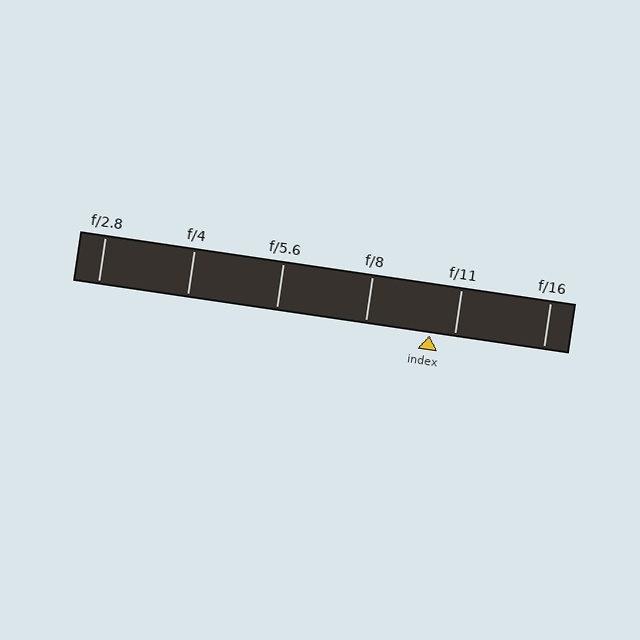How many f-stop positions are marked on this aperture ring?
There are 6 f-stop positions marked.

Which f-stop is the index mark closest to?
The index mark is closest to f/11.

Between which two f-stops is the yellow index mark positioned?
The index mark is between f/8 and f/11.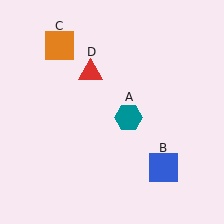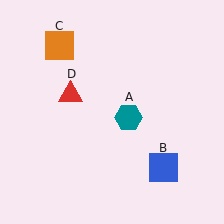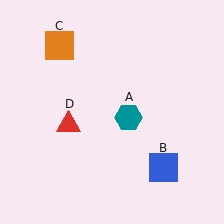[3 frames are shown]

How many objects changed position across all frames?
1 object changed position: red triangle (object D).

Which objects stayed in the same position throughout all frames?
Teal hexagon (object A) and blue square (object B) and orange square (object C) remained stationary.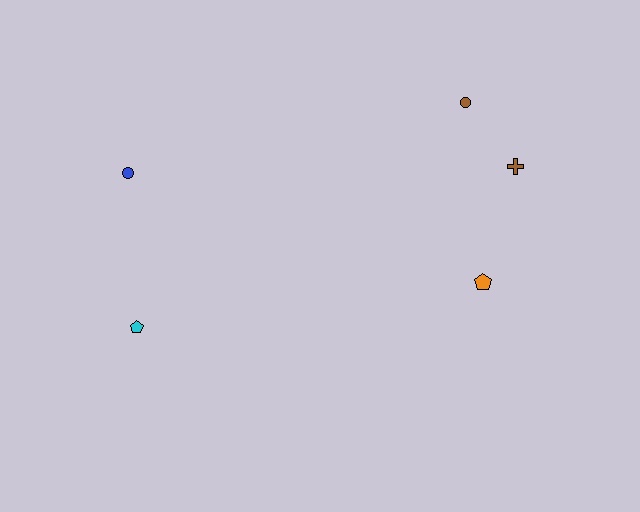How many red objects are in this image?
There are no red objects.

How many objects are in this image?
There are 5 objects.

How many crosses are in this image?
There is 1 cross.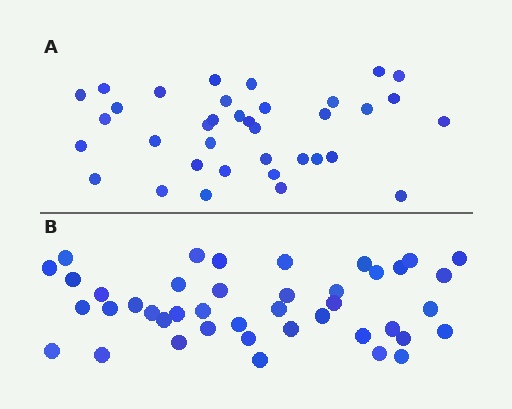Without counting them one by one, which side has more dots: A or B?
Region B (the bottom region) has more dots.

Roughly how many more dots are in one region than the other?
Region B has about 6 more dots than region A.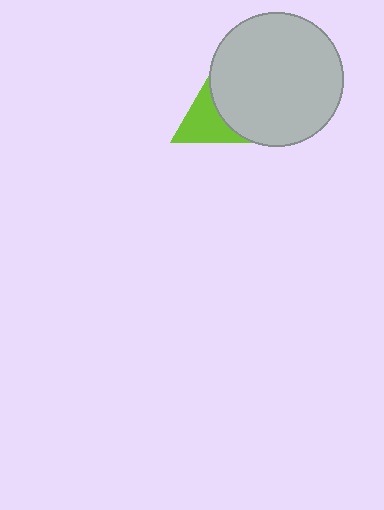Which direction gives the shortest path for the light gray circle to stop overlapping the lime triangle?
Moving right gives the shortest separation.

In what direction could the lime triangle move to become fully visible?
The lime triangle could move left. That would shift it out from behind the light gray circle entirely.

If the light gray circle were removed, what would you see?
You would see the complete lime triangle.